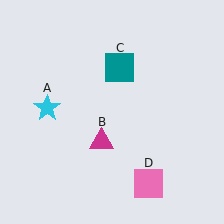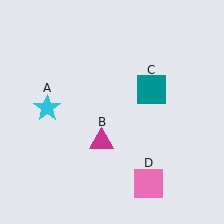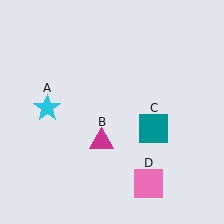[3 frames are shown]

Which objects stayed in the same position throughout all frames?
Cyan star (object A) and magenta triangle (object B) and pink square (object D) remained stationary.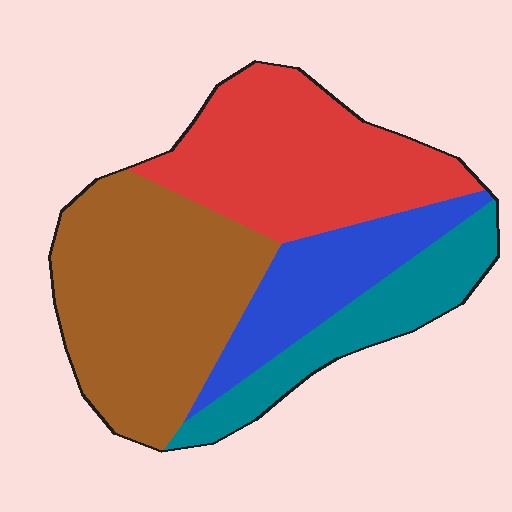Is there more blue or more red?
Red.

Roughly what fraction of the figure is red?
Red covers around 30% of the figure.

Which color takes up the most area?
Brown, at roughly 35%.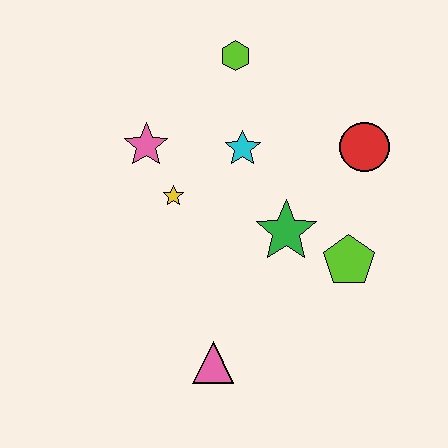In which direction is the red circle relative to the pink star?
The red circle is to the right of the pink star.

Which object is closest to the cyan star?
The yellow star is closest to the cyan star.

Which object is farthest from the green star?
The lime hexagon is farthest from the green star.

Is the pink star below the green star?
No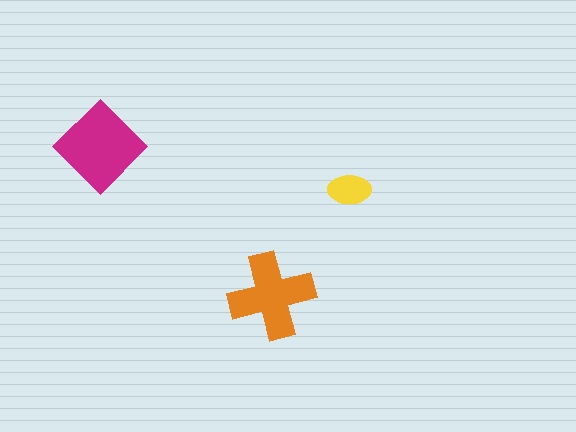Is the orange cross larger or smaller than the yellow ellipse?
Larger.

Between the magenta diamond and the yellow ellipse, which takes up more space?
The magenta diamond.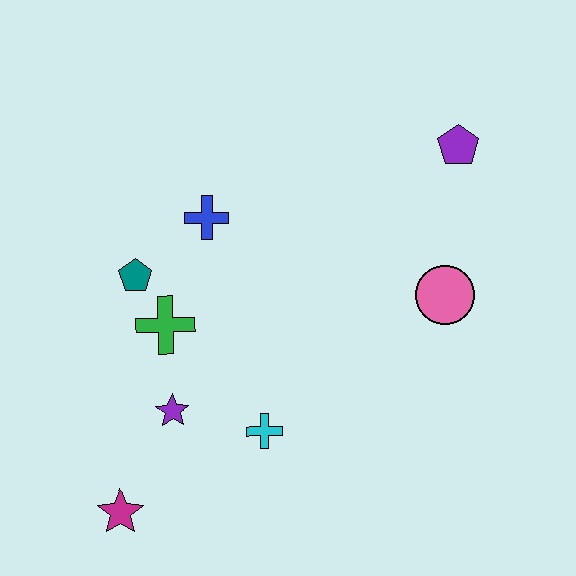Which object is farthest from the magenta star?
The purple pentagon is farthest from the magenta star.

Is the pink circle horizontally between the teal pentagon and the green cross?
No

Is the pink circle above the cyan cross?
Yes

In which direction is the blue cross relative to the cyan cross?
The blue cross is above the cyan cross.